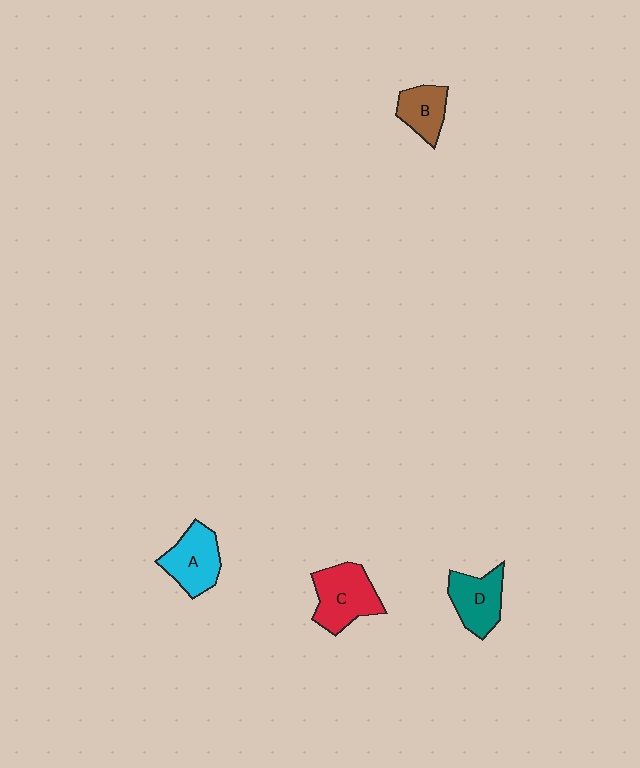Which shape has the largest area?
Shape C (red).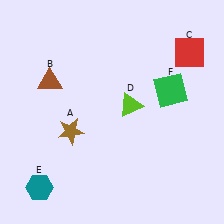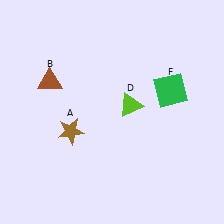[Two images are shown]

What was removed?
The red square (C), the teal hexagon (E) were removed in Image 2.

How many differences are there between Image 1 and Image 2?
There are 2 differences between the two images.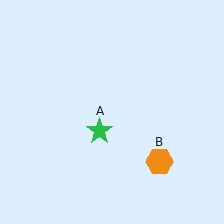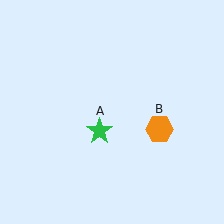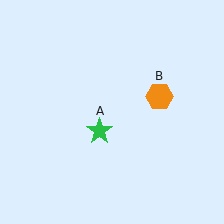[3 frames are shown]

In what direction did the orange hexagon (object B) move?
The orange hexagon (object B) moved up.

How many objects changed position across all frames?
1 object changed position: orange hexagon (object B).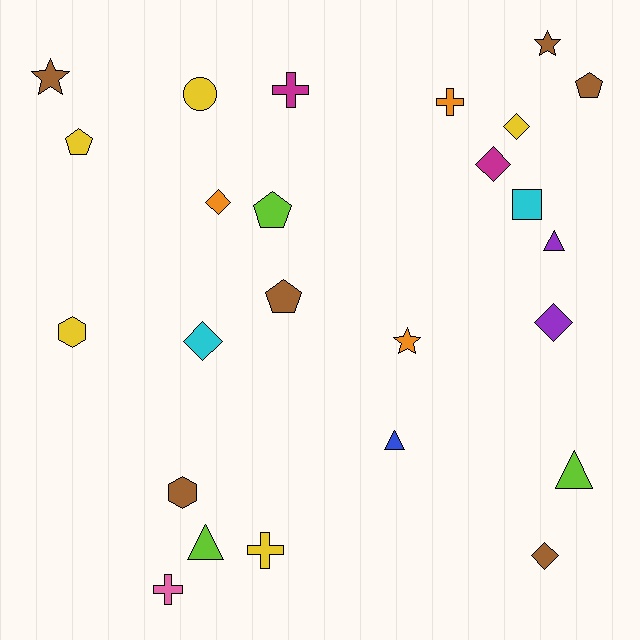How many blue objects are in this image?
There is 1 blue object.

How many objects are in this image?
There are 25 objects.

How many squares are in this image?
There is 1 square.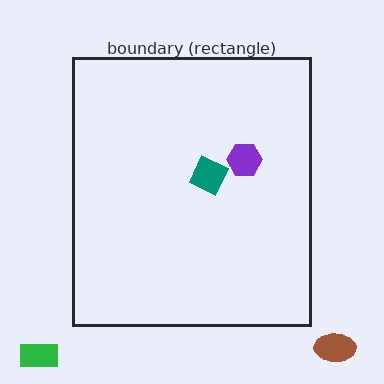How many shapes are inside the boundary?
2 inside, 2 outside.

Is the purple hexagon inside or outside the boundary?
Inside.